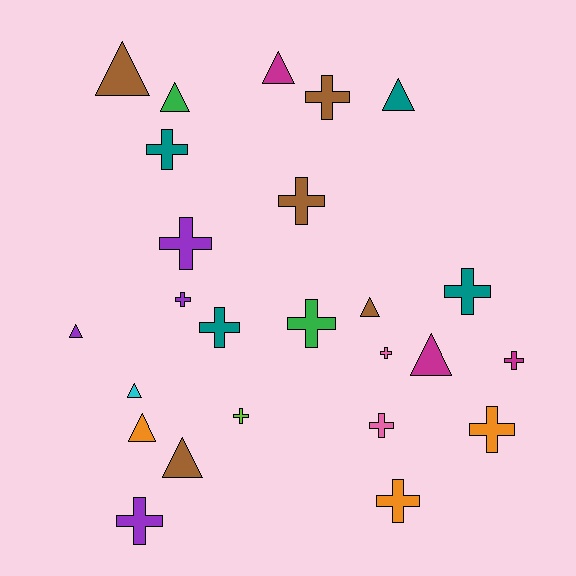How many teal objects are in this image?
There are 4 teal objects.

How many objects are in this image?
There are 25 objects.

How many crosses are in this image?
There are 15 crosses.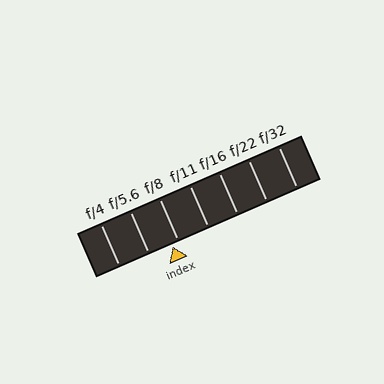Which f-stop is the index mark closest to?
The index mark is closest to f/8.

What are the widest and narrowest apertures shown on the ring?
The widest aperture shown is f/4 and the narrowest is f/32.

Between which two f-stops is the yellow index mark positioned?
The index mark is between f/5.6 and f/8.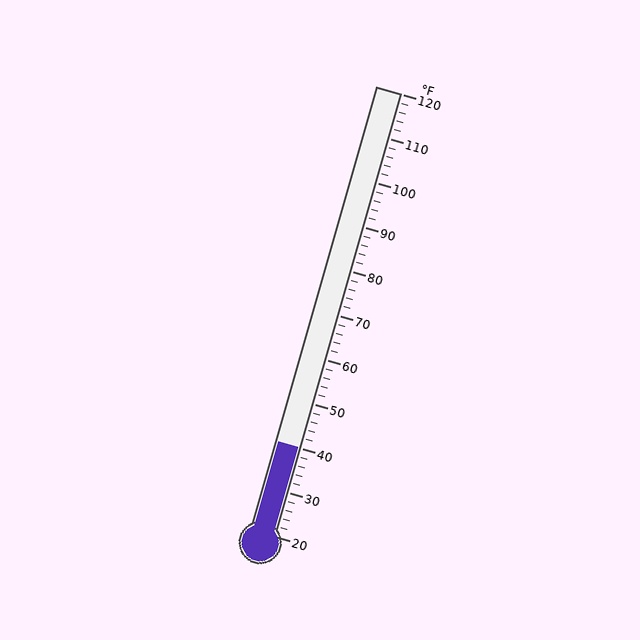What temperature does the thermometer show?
The thermometer shows approximately 40°F.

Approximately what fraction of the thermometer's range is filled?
The thermometer is filled to approximately 20% of its range.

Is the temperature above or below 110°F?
The temperature is below 110°F.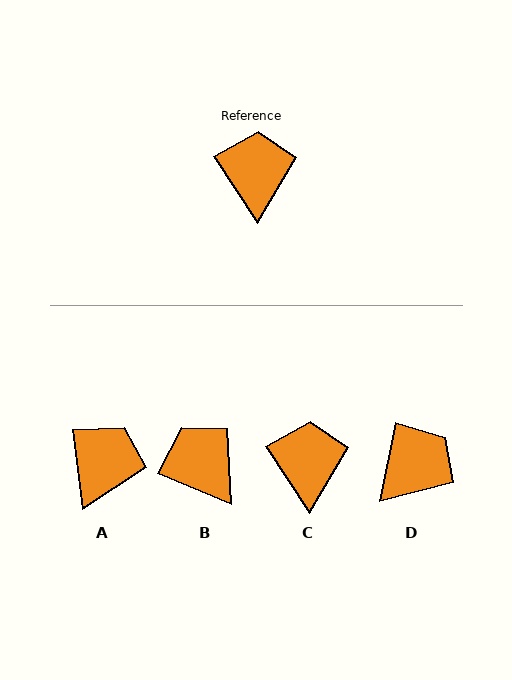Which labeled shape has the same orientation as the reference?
C.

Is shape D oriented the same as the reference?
No, it is off by about 45 degrees.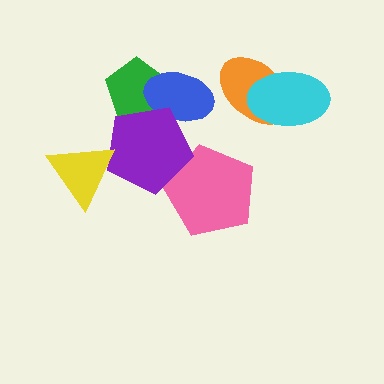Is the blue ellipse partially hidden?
Yes, it is partially covered by another shape.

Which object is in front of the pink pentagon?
The purple pentagon is in front of the pink pentagon.